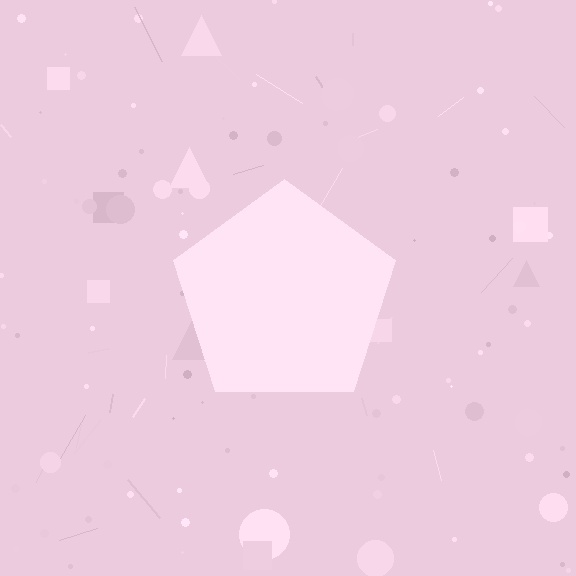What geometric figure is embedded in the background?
A pentagon is embedded in the background.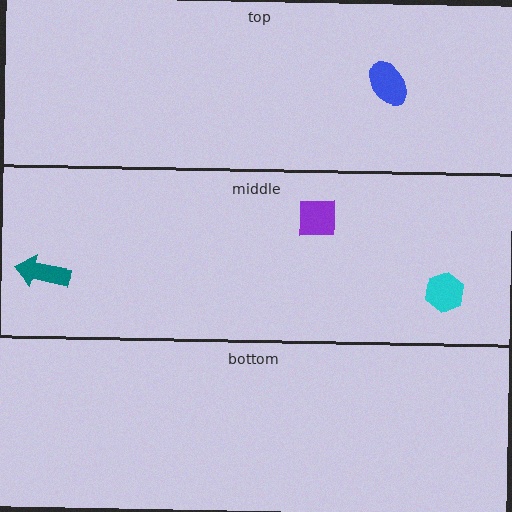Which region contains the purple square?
The middle region.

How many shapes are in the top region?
1.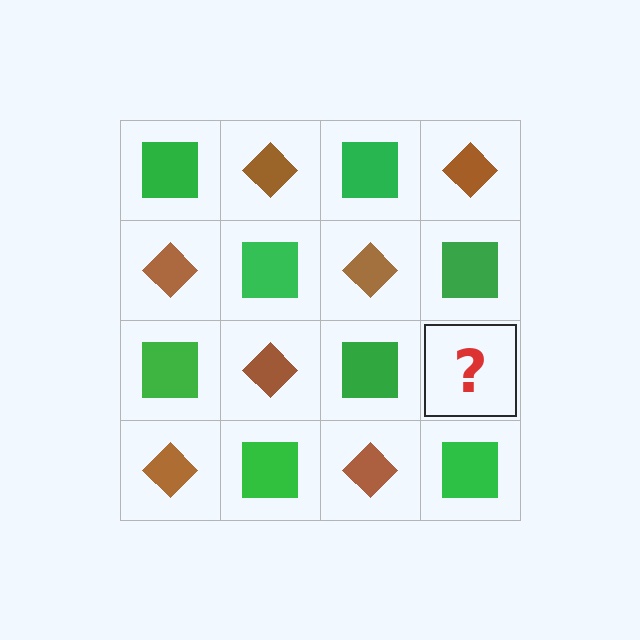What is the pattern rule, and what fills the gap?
The rule is that it alternates green square and brown diamond in a checkerboard pattern. The gap should be filled with a brown diamond.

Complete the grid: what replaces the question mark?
The question mark should be replaced with a brown diamond.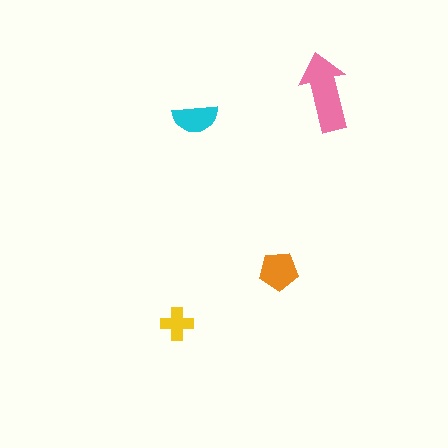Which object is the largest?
The pink arrow.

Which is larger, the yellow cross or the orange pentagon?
The orange pentagon.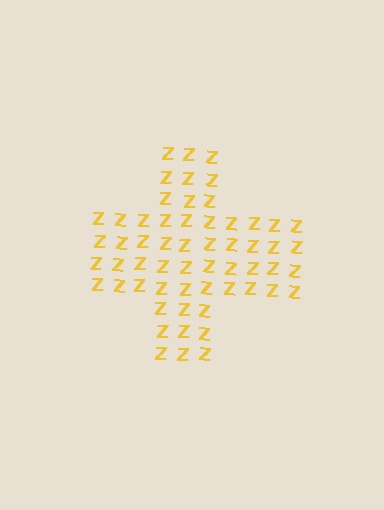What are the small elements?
The small elements are letter Z's.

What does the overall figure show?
The overall figure shows a cross.